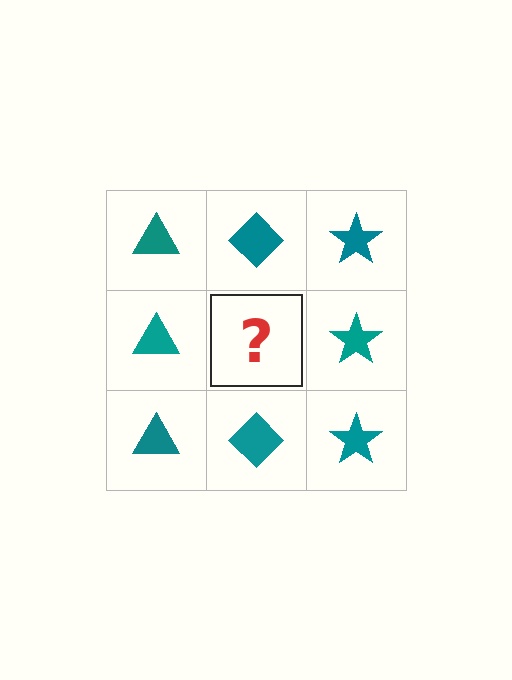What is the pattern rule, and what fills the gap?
The rule is that each column has a consistent shape. The gap should be filled with a teal diamond.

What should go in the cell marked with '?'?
The missing cell should contain a teal diamond.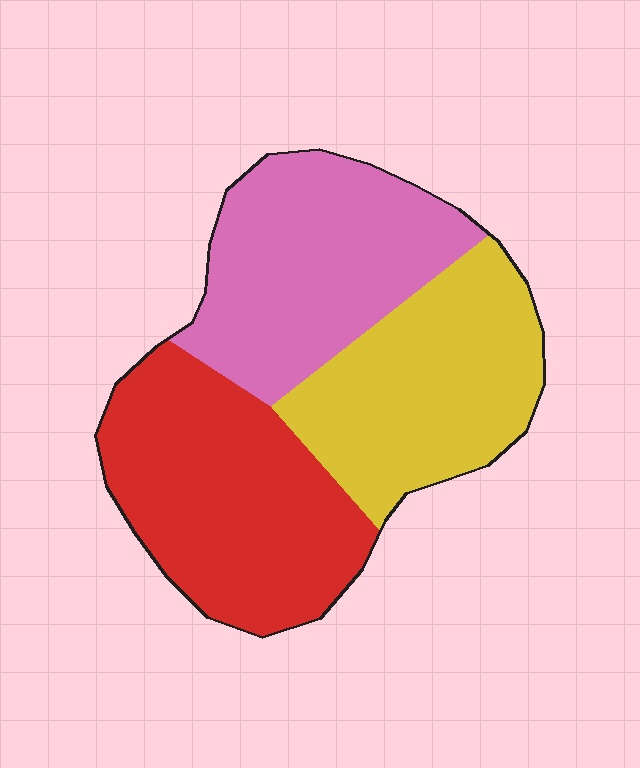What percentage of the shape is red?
Red takes up about three eighths (3/8) of the shape.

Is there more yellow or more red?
Red.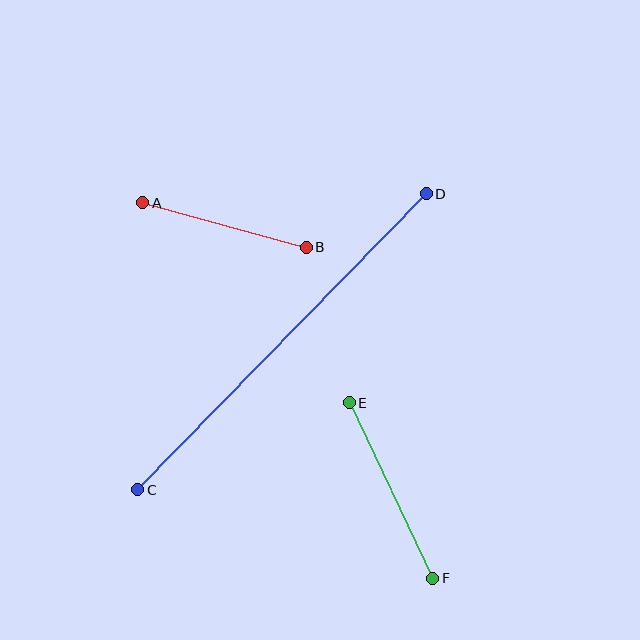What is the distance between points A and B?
The distance is approximately 170 pixels.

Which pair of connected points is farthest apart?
Points C and D are farthest apart.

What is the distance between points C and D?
The distance is approximately 413 pixels.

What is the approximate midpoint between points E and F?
The midpoint is at approximately (391, 491) pixels.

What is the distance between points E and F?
The distance is approximately 195 pixels.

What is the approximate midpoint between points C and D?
The midpoint is at approximately (282, 342) pixels.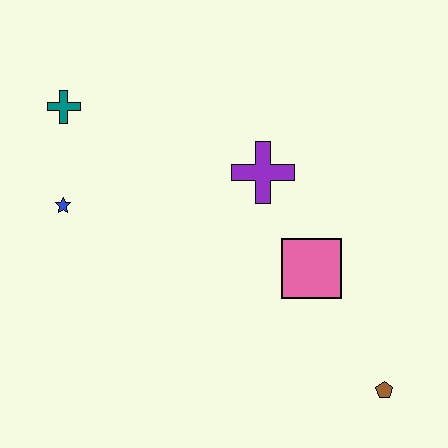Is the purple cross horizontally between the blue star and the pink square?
Yes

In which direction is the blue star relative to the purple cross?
The blue star is to the left of the purple cross.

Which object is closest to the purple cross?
The pink square is closest to the purple cross.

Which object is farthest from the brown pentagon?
The teal cross is farthest from the brown pentagon.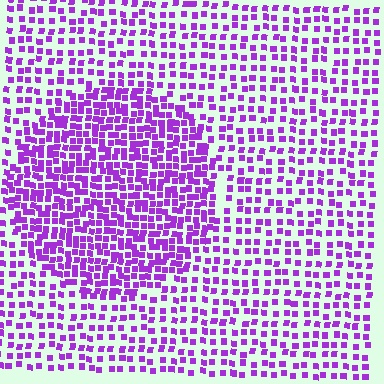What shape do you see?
I see a circle.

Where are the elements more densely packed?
The elements are more densely packed inside the circle boundary.